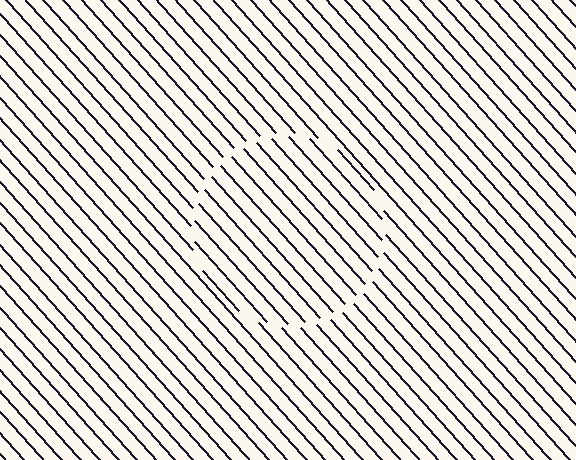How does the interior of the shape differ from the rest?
The interior of the shape contains the same grating, shifted by half a period — the contour is defined by the phase discontinuity where line-ends from the inner and outer gratings abut.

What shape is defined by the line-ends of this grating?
An illusory circle. The interior of the shape contains the same grating, shifted by half a period — the contour is defined by the phase discontinuity where line-ends from the inner and outer gratings abut.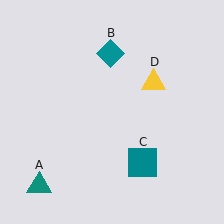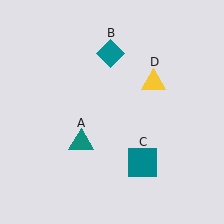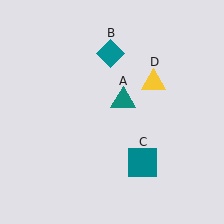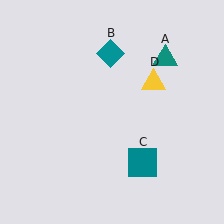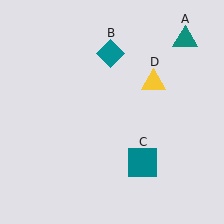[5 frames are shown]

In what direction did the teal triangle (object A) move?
The teal triangle (object A) moved up and to the right.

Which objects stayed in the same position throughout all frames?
Teal diamond (object B) and teal square (object C) and yellow triangle (object D) remained stationary.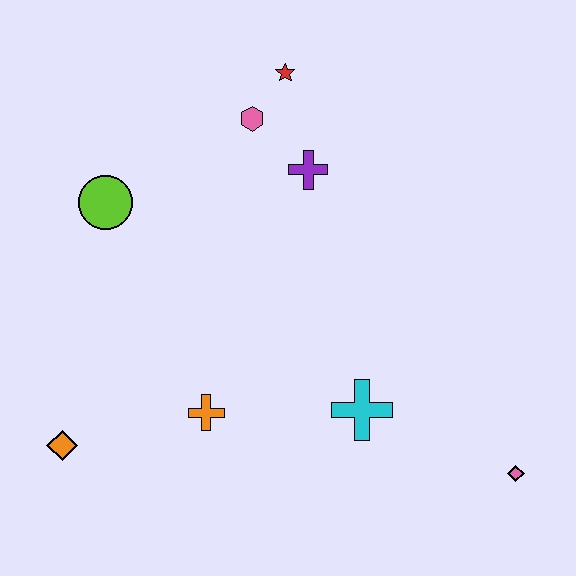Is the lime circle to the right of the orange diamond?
Yes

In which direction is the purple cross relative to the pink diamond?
The purple cross is above the pink diamond.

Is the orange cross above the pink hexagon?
No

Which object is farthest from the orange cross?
The red star is farthest from the orange cross.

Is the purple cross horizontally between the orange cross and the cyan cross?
Yes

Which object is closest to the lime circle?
The pink hexagon is closest to the lime circle.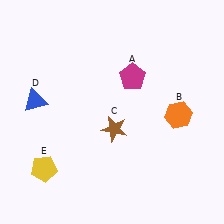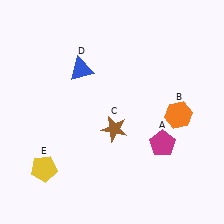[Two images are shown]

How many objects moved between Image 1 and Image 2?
2 objects moved between the two images.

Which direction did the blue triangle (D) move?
The blue triangle (D) moved right.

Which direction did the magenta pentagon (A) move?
The magenta pentagon (A) moved down.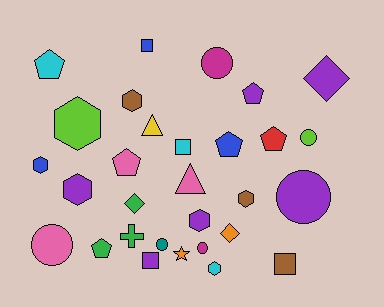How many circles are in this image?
There are 6 circles.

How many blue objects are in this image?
There are 3 blue objects.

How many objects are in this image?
There are 30 objects.